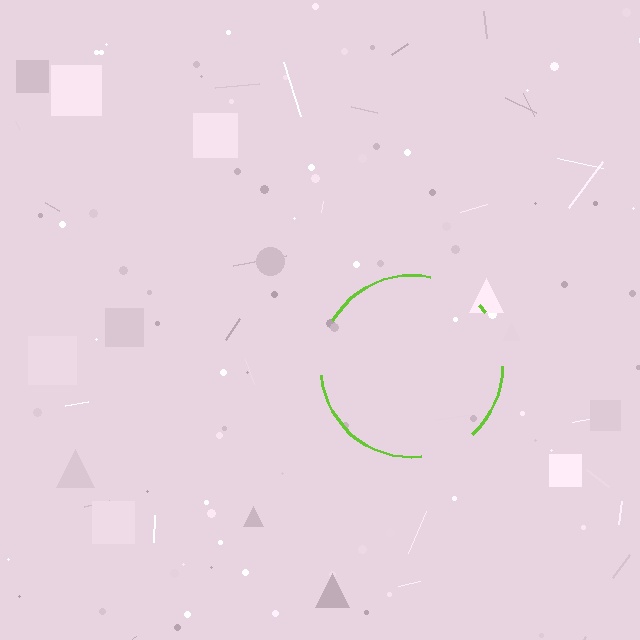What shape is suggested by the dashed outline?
The dashed outline suggests a circle.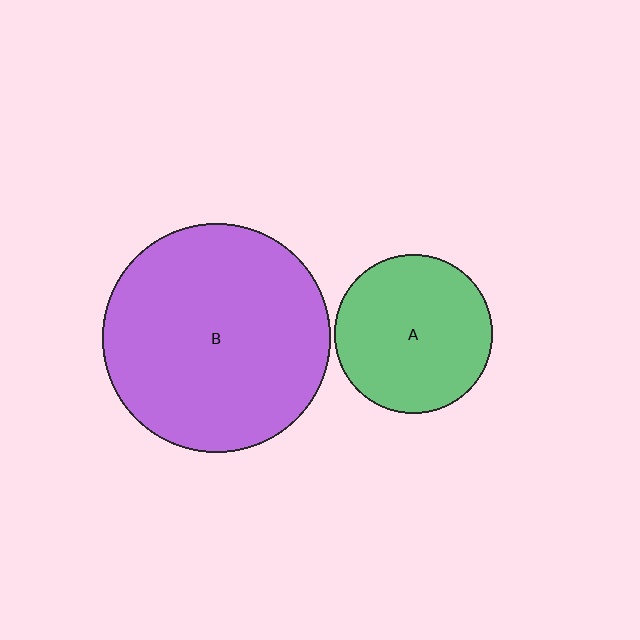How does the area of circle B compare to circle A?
Approximately 2.1 times.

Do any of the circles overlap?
No, none of the circles overlap.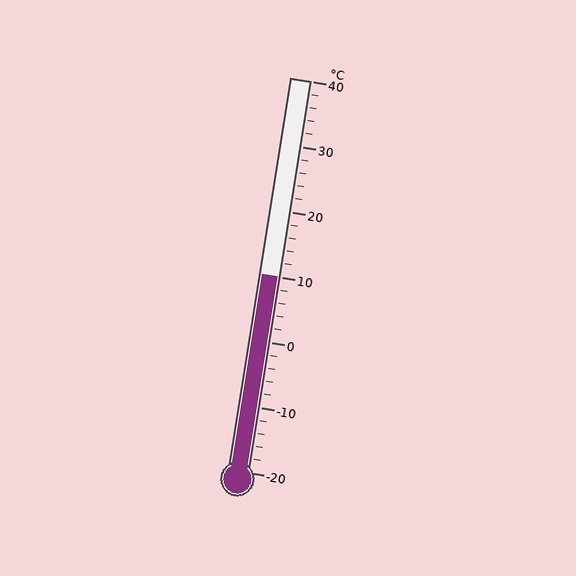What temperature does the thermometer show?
The thermometer shows approximately 10°C.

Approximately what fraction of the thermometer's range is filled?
The thermometer is filled to approximately 50% of its range.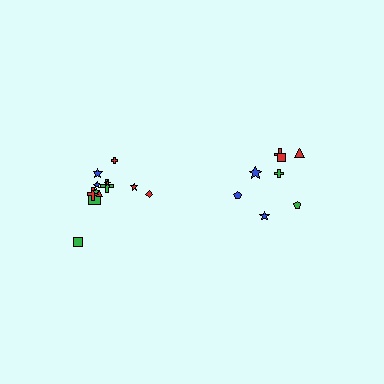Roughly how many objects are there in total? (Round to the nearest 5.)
Roughly 20 objects in total.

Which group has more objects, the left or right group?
The left group.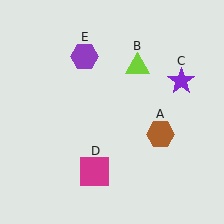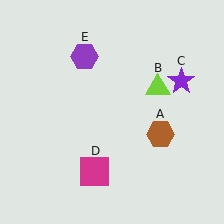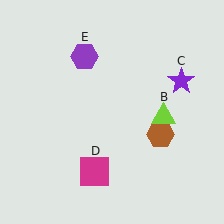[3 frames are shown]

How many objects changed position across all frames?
1 object changed position: lime triangle (object B).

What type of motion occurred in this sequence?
The lime triangle (object B) rotated clockwise around the center of the scene.